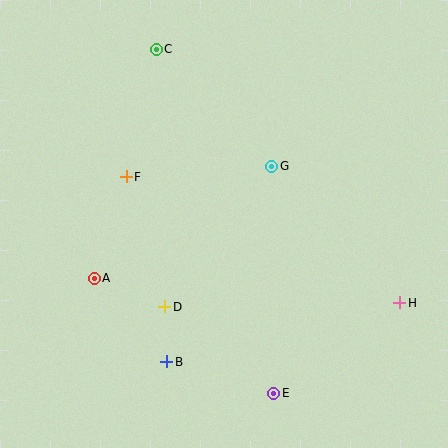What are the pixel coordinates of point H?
Point H is at (400, 303).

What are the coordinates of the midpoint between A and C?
The midpoint between A and C is at (125, 164).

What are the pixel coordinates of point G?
Point G is at (272, 166).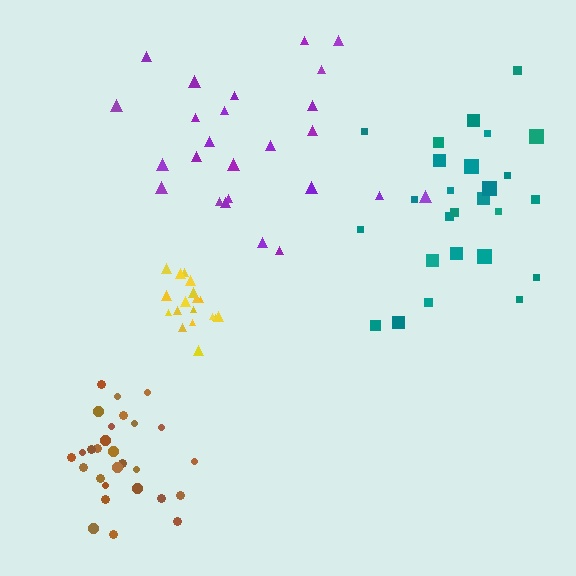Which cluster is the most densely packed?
Yellow.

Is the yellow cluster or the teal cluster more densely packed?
Yellow.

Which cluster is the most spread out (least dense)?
Purple.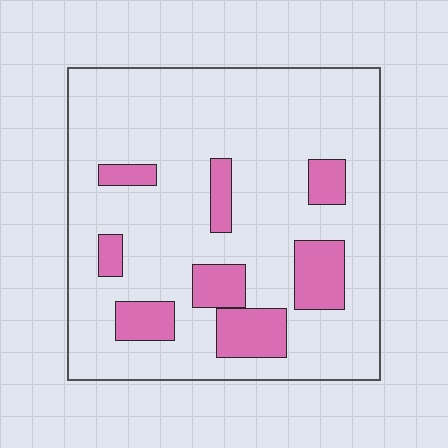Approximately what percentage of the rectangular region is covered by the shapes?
Approximately 20%.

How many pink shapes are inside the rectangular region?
8.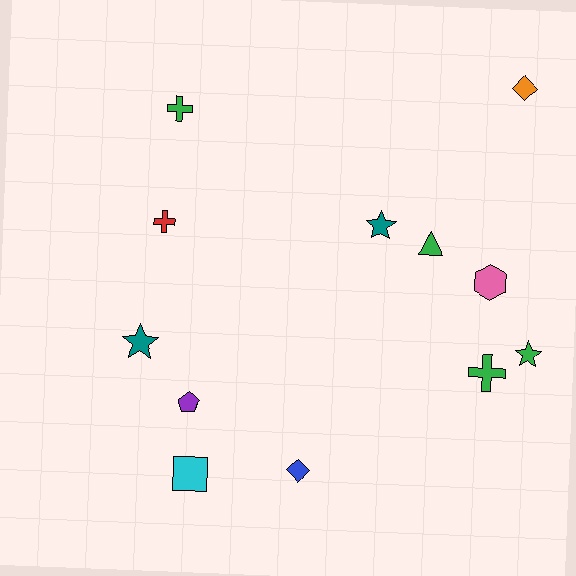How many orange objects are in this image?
There is 1 orange object.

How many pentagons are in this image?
There is 1 pentagon.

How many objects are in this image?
There are 12 objects.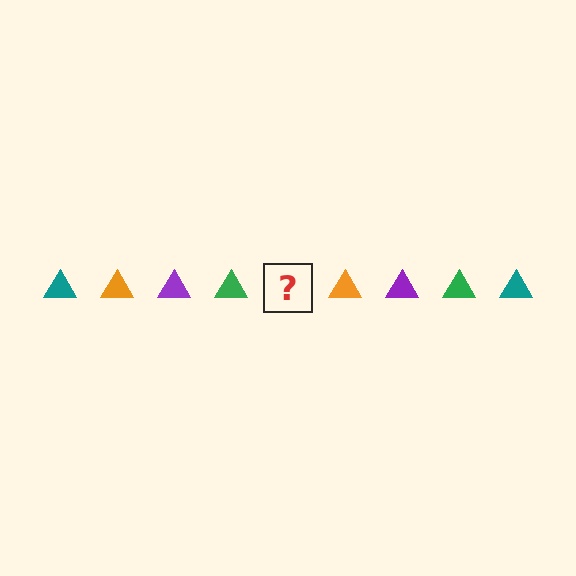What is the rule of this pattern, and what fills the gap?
The rule is that the pattern cycles through teal, orange, purple, green triangles. The gap should be filled with a teal triangle.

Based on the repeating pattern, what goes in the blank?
The blank should be a teal triangle.